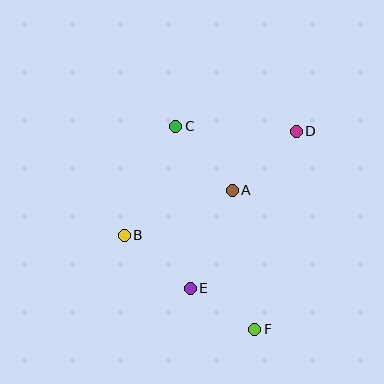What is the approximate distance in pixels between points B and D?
The distance between B and D is approximately 201 pixels.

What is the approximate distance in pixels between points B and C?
The distance between B and C is approximately 121 pixels.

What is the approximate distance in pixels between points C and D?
The distance between C and D is approximately 120 pixels.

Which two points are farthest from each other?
Points C and F are farthest from each other.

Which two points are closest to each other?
Points E and F are closest to each other.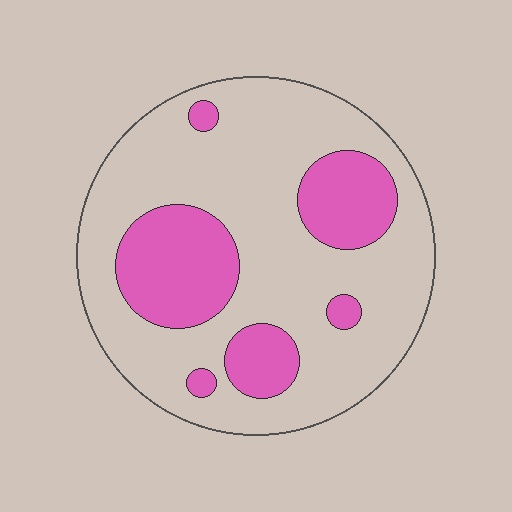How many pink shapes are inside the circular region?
6.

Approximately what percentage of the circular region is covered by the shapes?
Approximately 25%.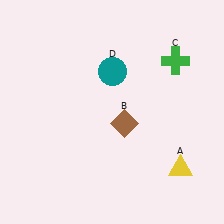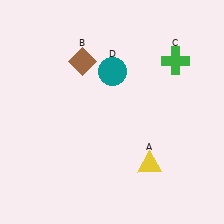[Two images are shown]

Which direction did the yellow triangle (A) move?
The yellow triangle (A) moved left.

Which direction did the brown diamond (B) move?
The brown diamond (B) moved up.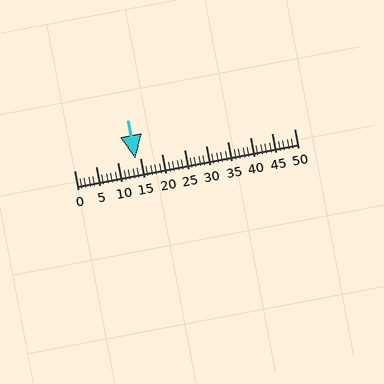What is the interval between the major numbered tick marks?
The major tick marks are spaced 5 units apart.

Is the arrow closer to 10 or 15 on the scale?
The arrow is closer to 15.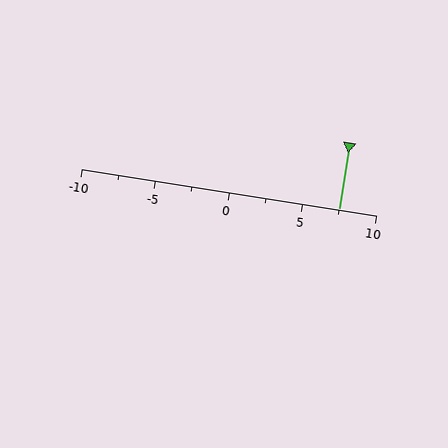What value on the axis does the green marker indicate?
The marker indicates approximately 7.5.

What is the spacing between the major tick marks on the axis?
The major ticks are spaced 5 apart.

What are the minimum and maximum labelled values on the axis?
The axis runs from -10 to 10.